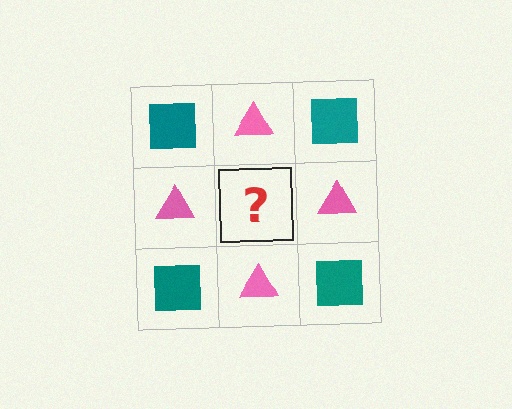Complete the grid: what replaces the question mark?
The question mark should be replaced with a teal square.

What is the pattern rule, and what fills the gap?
The rule is that it alternates teal square and pink triangle in a checkerboard pattern. The gap should be filled with a teal square.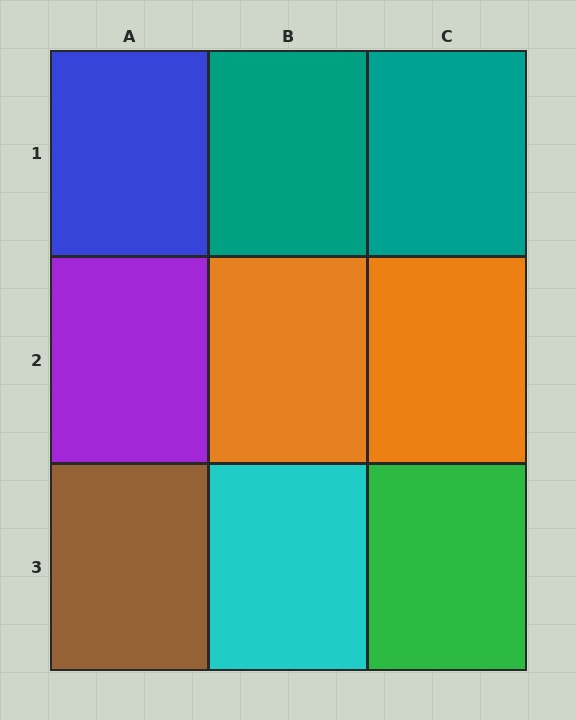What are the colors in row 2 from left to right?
Purple, orange, orange.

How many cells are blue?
1 cell is blue.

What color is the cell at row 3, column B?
Cyan.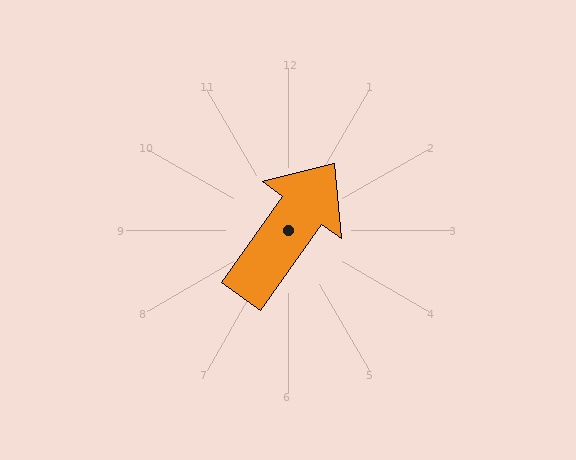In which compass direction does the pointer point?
Northeast.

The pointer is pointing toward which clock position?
Roughly 1 o'clock.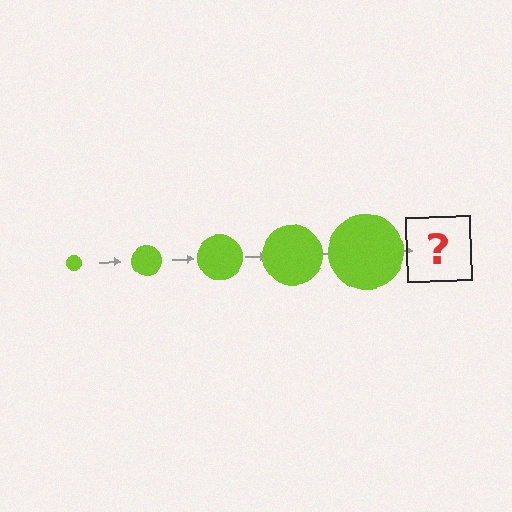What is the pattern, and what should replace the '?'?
The pattern is that the circle gets progressively larger each step. The '?' should be a lime circle, larger than the previous one.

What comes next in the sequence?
The next element should be a lime circle, larger than the previous one.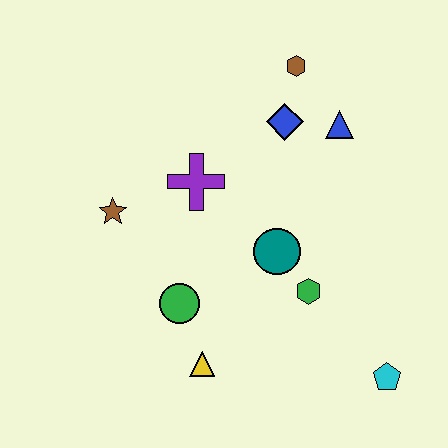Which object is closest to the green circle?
The yellow triangle is closest to the green circle.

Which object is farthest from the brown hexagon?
The cyan pentagon is farthest from the brown hexagon.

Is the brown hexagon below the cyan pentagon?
No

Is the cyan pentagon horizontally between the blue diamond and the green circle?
No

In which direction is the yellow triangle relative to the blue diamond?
The yellow triangle is below the blue diamond.